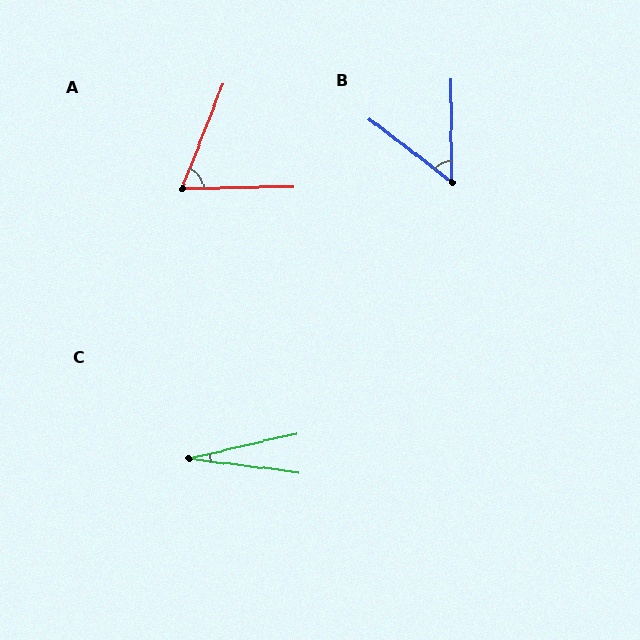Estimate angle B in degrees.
Approximately 52 degrees.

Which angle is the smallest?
C, at approximately 20 degrees.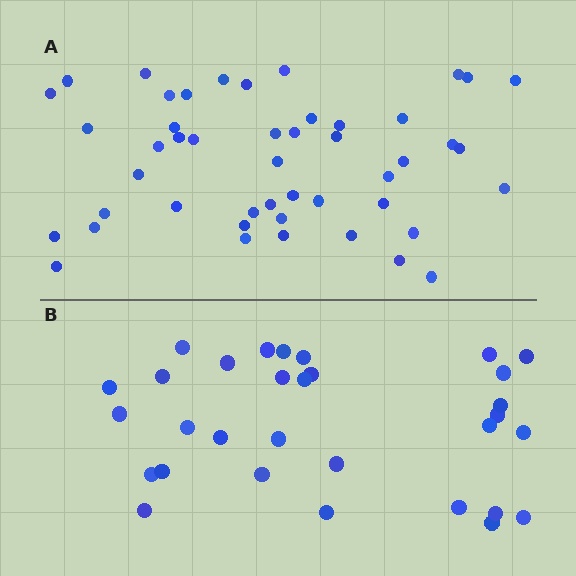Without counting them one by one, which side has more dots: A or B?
Region A (the top region) has more dots.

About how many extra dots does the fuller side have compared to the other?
Region A has approximately 15 more dots than region B.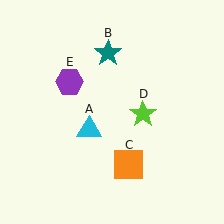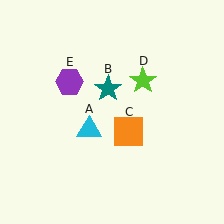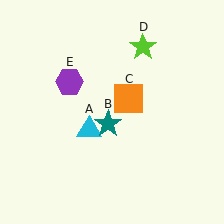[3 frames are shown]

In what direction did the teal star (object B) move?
The teal star (object B) moved down.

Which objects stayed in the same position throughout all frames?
Cyan triangle (object A) and purple hexagon (object E) remained stationary.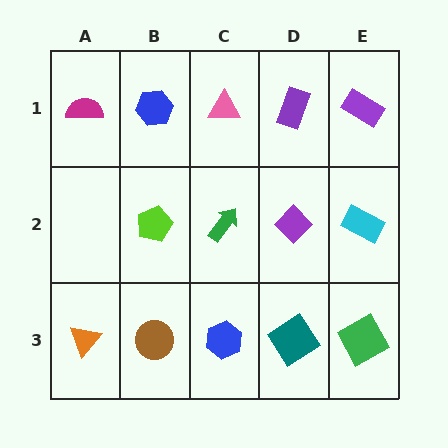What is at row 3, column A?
An orange triangle.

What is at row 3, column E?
A green square.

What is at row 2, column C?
A green arrow.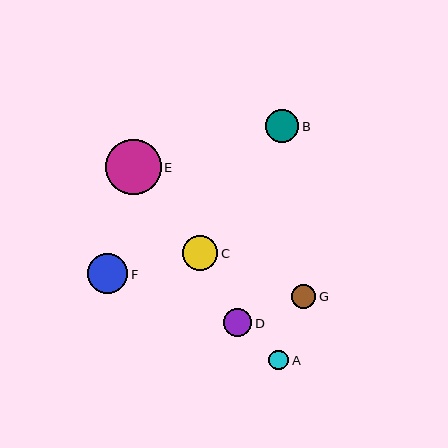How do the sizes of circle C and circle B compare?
Circle C and circle B are approximately the same size.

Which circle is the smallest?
Circle A is the smallest with a size of approximately 20 pixels.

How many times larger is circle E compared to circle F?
Circle E is approximately 1.4 times the size of circle F.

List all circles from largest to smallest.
From largest to smallest: E, F, C, B, D, G, A.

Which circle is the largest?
Circle E is the largest with a size of approximately 56 pixels.